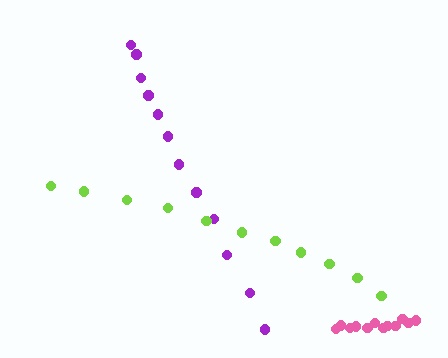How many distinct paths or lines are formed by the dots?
There are 3 distinct paths.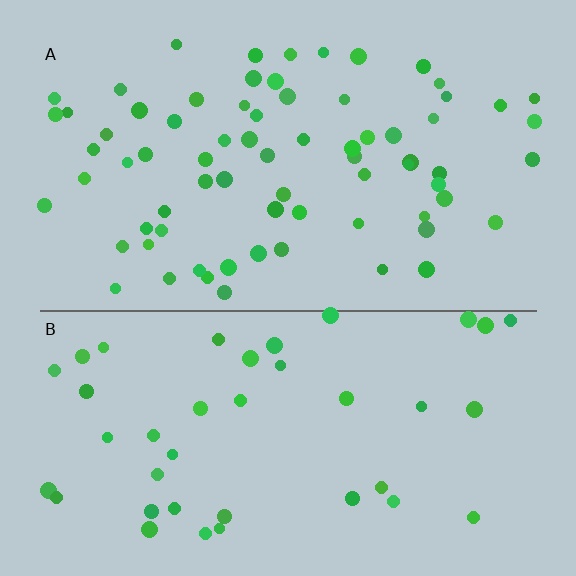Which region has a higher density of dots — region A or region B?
A (the top).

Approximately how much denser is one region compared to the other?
Approximately 1.8× — region A over region B.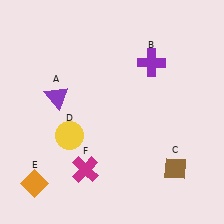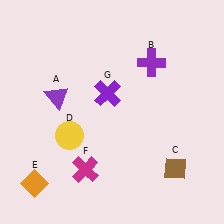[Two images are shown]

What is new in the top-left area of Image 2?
A purple cross (G) was added in the top-left area of Image 2.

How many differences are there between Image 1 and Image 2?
There is 1 difference between the two images.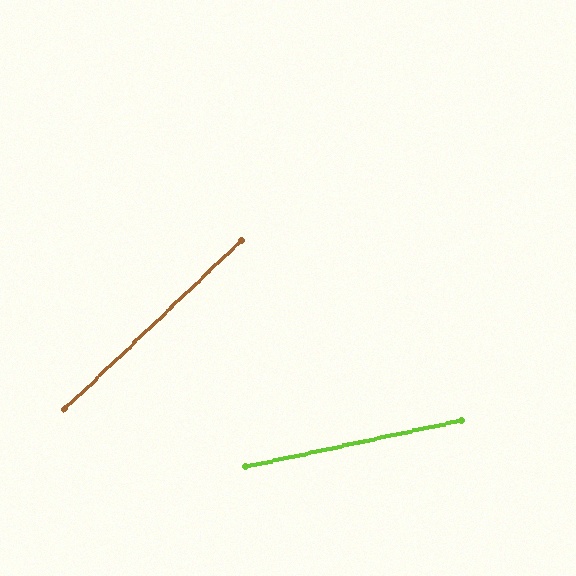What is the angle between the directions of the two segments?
Approximately 32 degrees.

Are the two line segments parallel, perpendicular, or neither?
Neither parallel nor perpendicular — they differ by about 32°.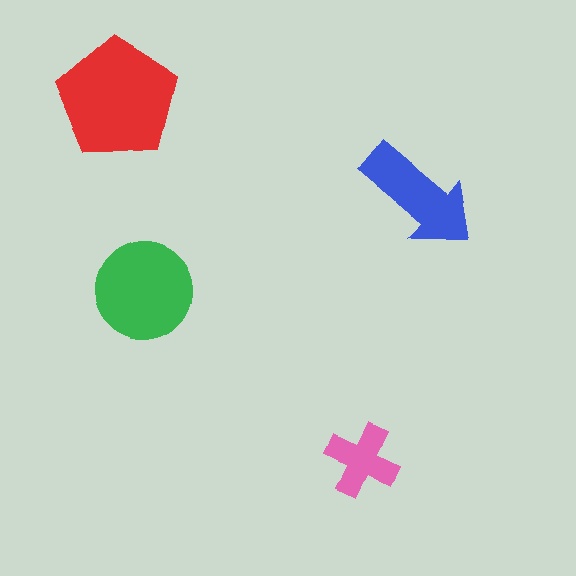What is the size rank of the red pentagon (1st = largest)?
1st.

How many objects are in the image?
There are 4 objects in the image.